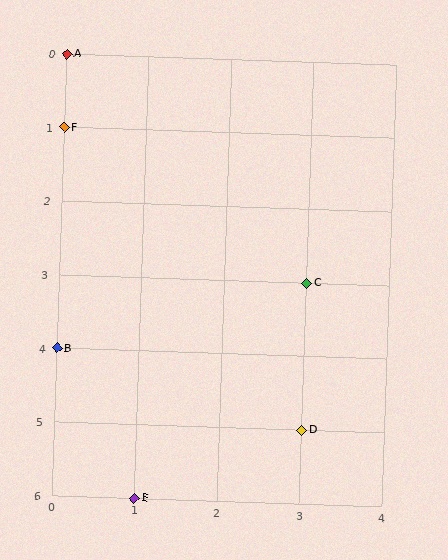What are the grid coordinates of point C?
Point C is at grid coordinates (3, 3).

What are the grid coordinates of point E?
Point E is at grid coordinates (1, 6).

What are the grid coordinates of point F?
Point F is at grid coordinates (0, 1).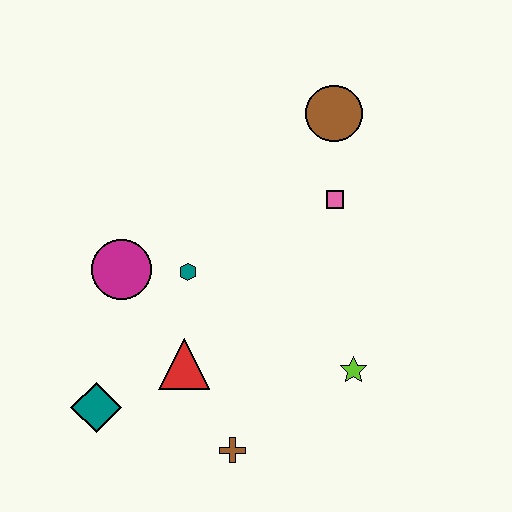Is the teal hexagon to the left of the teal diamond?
No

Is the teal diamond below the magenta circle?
Yes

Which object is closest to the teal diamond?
The red triangle is closest to the teal diamond.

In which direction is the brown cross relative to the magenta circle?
The brown cross is below the magenta circle.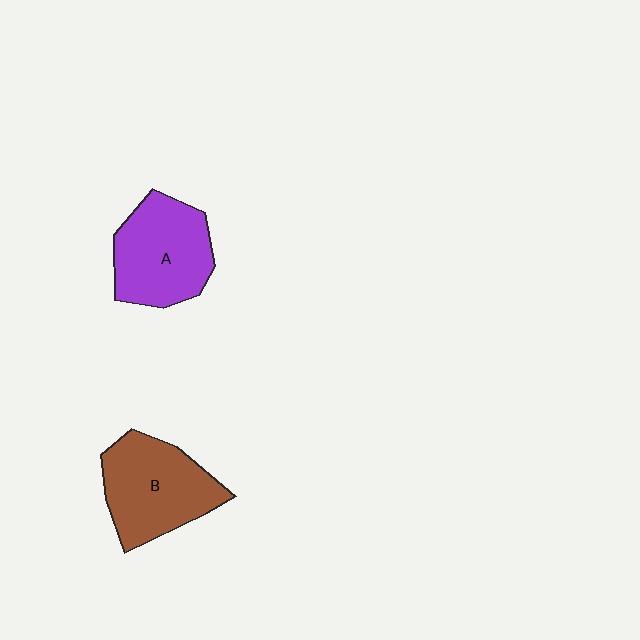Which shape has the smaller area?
Shape A (purple).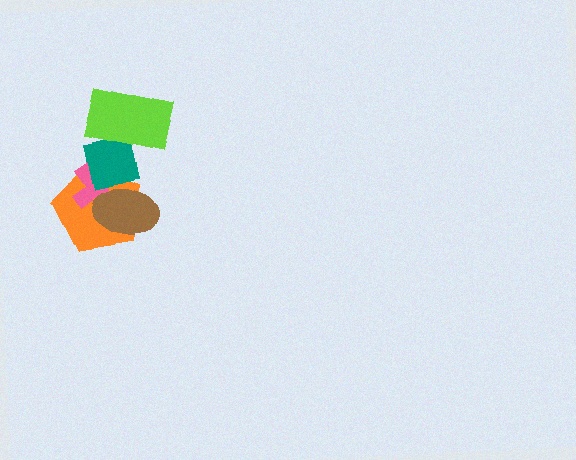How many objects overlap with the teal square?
4 objects overlap with the teal square.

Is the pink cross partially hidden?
Yes, it is partially covered by another shape.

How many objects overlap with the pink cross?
3 objects overlap with the pink cross.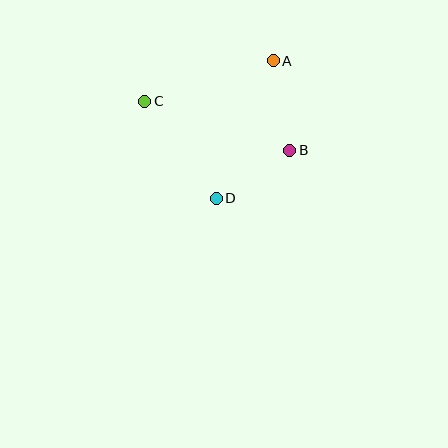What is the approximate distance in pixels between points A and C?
The distance between A and C is approximately 134 pixels.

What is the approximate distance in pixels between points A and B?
The distance between A and B is approximately 91 pixels.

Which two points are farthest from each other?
Points B and C are farthest from each other.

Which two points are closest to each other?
Points B and D are closest to each other.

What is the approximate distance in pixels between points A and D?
The distance between A and D is approximately 149 pixels.